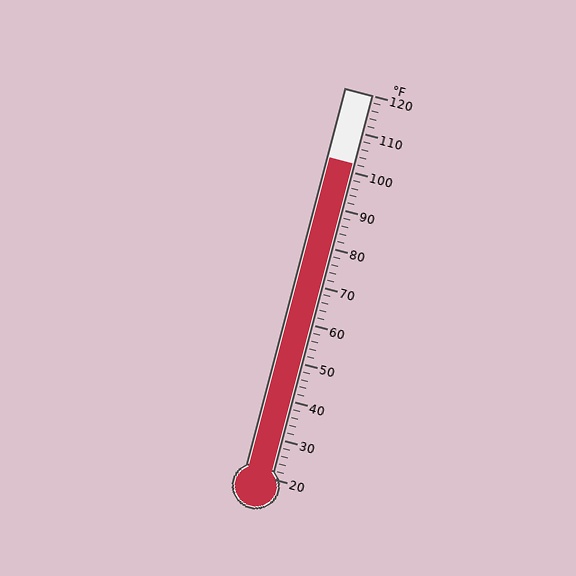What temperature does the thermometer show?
The thermometer shows approximately 102°F.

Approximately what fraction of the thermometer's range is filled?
The thermometer is filled to approximately 80% of its range.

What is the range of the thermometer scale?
The thermometer scale ranges from 20°F to 120°F.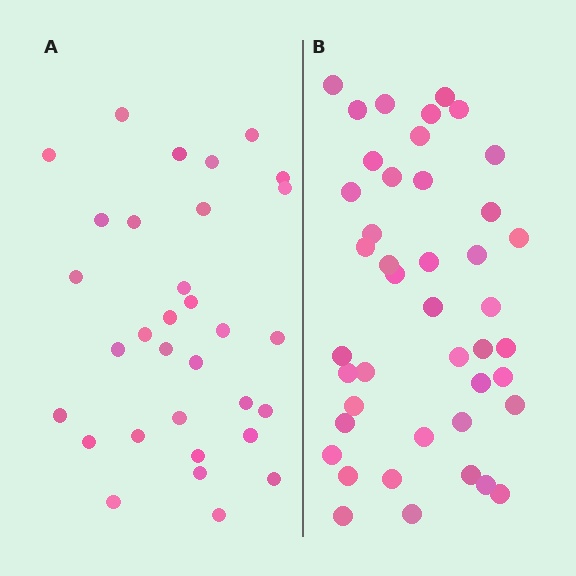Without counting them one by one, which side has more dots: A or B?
Region B (the right region) has more dots.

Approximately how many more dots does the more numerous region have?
Region B has roughly 12 or so more dots than region A.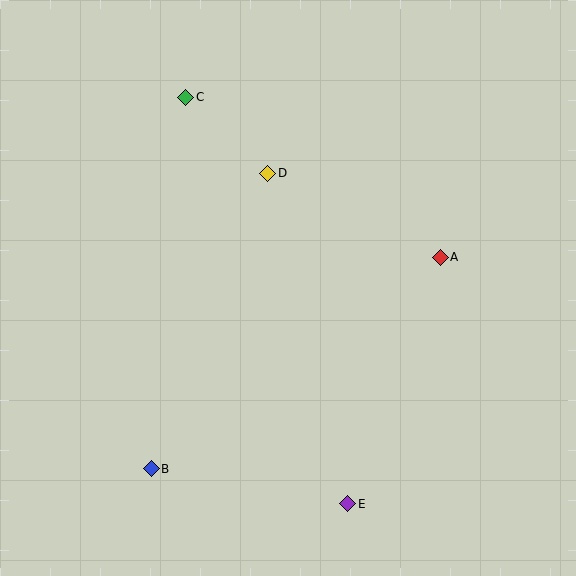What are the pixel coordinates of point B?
Point B is at (151, 469).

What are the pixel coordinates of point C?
Point C is at (186, 97).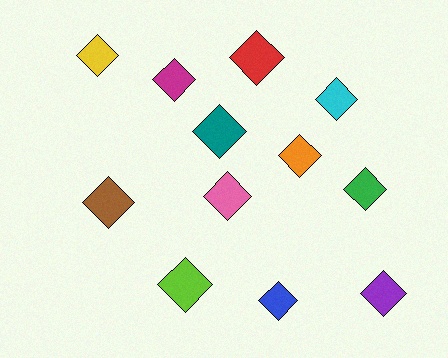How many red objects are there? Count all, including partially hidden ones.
There is 1 red object.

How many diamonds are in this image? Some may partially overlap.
There are 12 diamonds.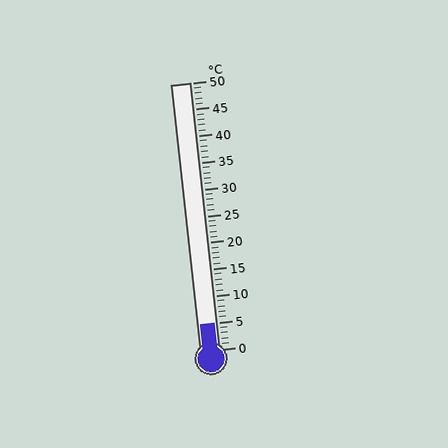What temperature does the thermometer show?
The thermometer shows approximately 5°C.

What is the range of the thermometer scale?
The thermometer scale ranges from 0°C to 50°C.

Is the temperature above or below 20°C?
The temperature is below 20°C.